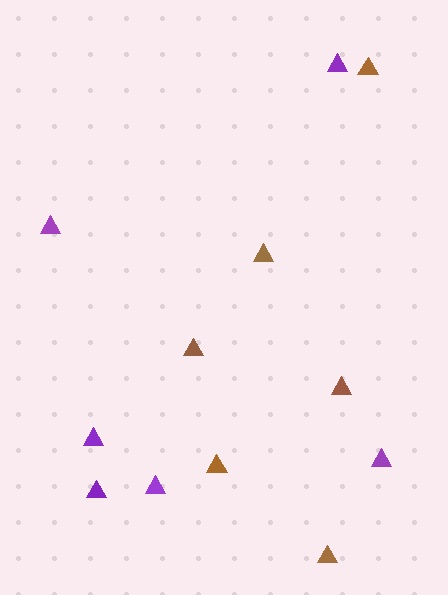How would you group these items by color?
There are 2 groups: one group of purple triangles (6) and one group of brown triangles (6).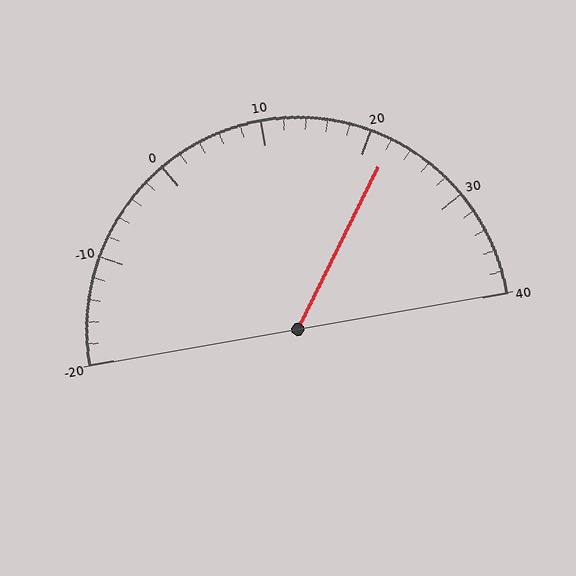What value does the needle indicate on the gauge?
The needle indicates approximately 22.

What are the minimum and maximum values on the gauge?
The gauge ranges from -20 to 40.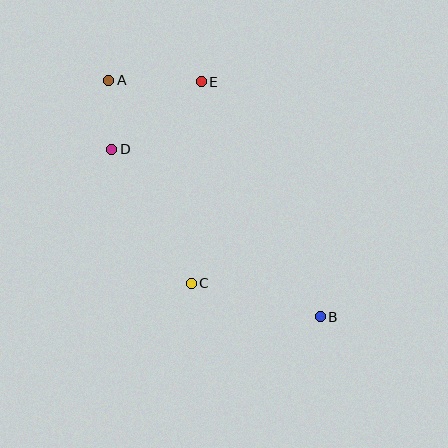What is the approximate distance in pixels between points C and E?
The distance between C and E is approximately 202 pixels.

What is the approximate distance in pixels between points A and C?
The distance between A and C is approximately 219 pixels.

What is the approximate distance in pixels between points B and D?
The distance between B and D is approximately 267 pixels.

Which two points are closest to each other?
Points A and D are closest to each other.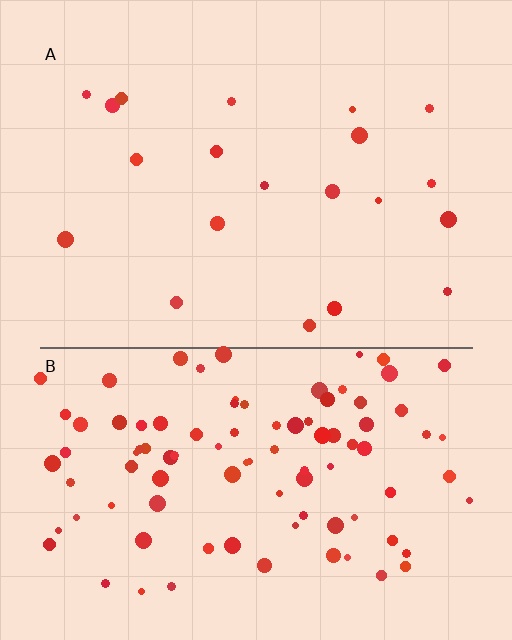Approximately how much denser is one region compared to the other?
Approximately 4.8× — region B over region A.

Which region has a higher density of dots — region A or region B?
B (the bottom).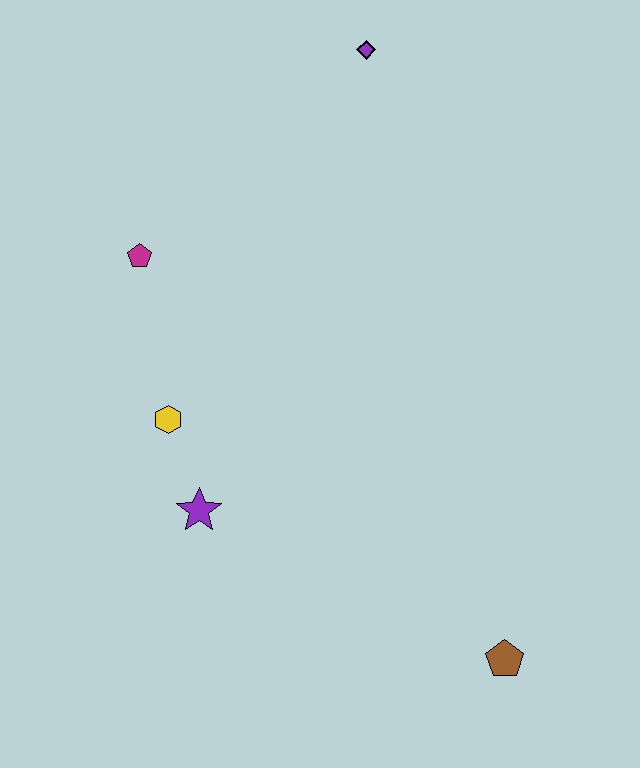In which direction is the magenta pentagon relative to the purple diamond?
The magenta pentagon is to the left of the purple diamond.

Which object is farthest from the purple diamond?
The brown pentagon is farthest from the purple diamond.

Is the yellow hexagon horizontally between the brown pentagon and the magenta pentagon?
Yes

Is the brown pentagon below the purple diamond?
Yes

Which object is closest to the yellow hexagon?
The purple star is closest to the yellow hexagon.